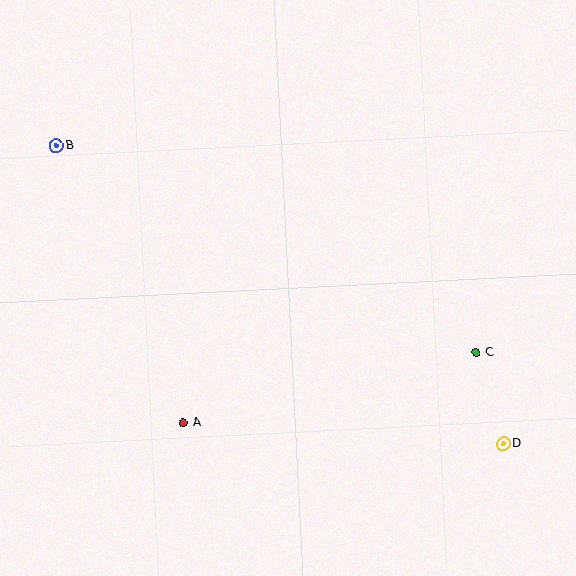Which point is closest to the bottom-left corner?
Point A is closest to the bottom-left corner.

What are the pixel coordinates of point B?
Point B is at (56, 145).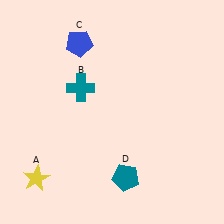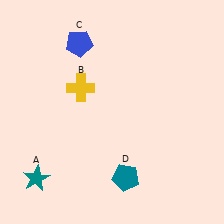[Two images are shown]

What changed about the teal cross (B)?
In Image 1, B is teal. In Image 2, it changed to yellow.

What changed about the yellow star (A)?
In Image 1, A is yellow. In Image 2, it changed to teal.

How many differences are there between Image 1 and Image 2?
There are 2 differences between the two images.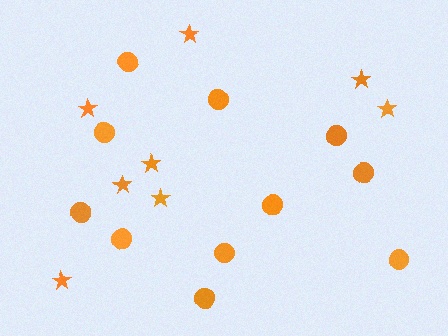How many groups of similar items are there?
There are 2 groups: one group of circles (11) and one group of stars (8).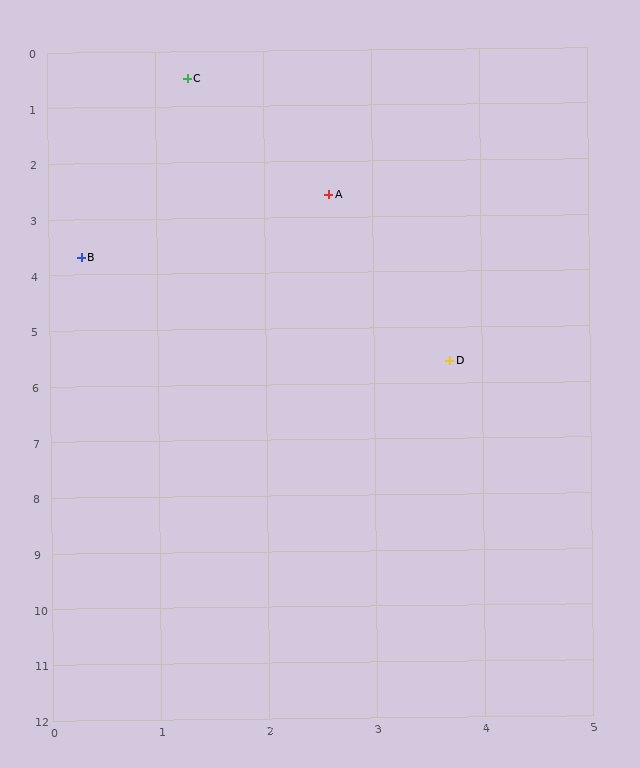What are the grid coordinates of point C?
Point C is at approximately (1.3, 0.5).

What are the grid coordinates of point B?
Point B is at approximately (0.3, 3.7).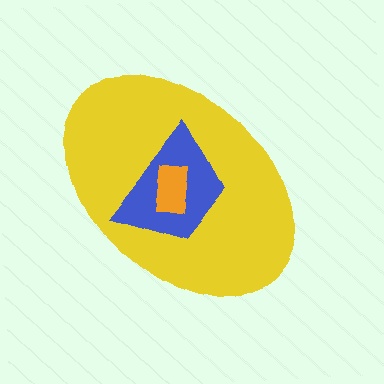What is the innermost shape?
The orange rectangle.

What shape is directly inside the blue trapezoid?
The orange rectangle.